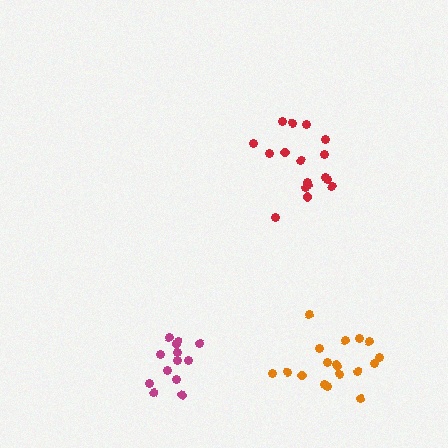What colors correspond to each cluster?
The clusters are colored: red, magenta, orange.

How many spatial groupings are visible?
There are 3 spatial groupings.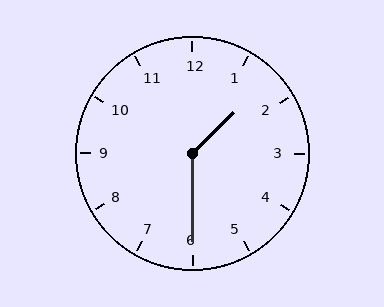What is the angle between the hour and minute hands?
Approximately 135 degrees.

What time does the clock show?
1:30.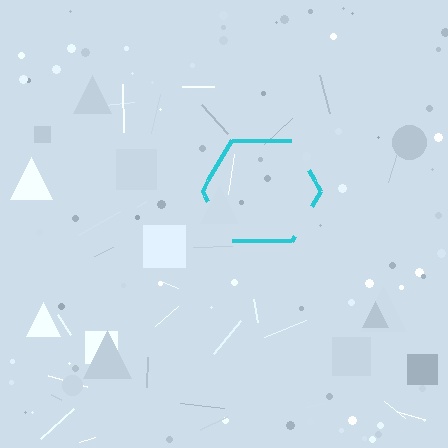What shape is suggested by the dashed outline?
The dashed outline suggests a hexagon.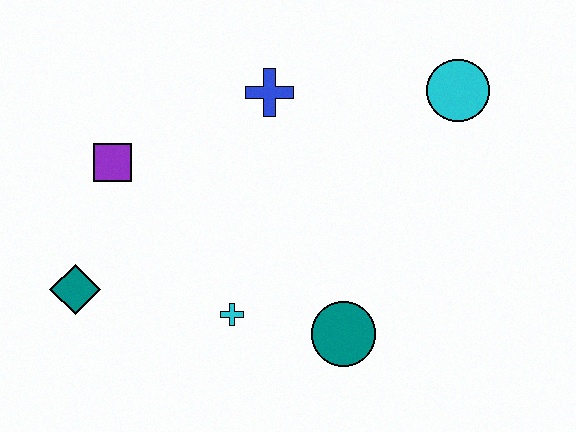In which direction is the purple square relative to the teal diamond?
The purple square is above the teal diamond.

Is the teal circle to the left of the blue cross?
No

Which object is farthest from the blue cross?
The teal diamond is farthest from the blue cross.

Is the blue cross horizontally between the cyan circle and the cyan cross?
Yes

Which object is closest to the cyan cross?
The teal circle is closest to the cyan cross.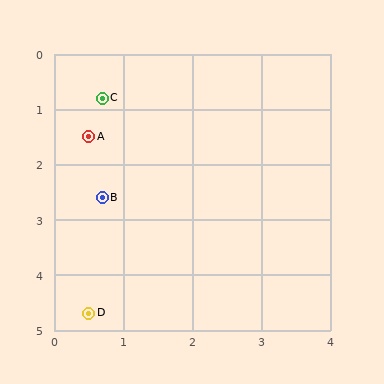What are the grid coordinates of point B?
Point B is at approximately (0.7, 2.6).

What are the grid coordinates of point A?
Point A is at approximately (0.5, 1.5).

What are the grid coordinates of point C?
Point C is at approximately (0.7, 0.8).